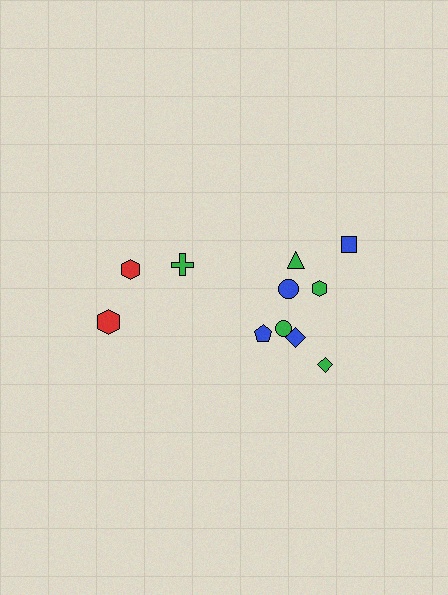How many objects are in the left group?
There are 3 objects.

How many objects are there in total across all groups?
There are 11 objects.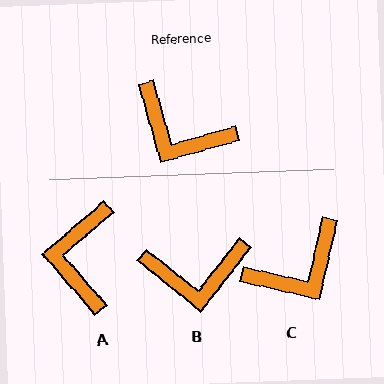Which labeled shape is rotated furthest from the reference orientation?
A, about 65 degrees away.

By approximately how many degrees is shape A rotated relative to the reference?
Approximately 65 degrees clockwise.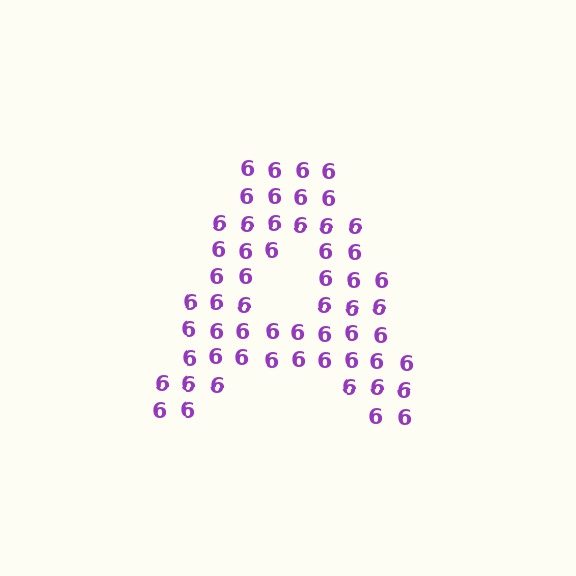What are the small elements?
The small elements are digit 6's.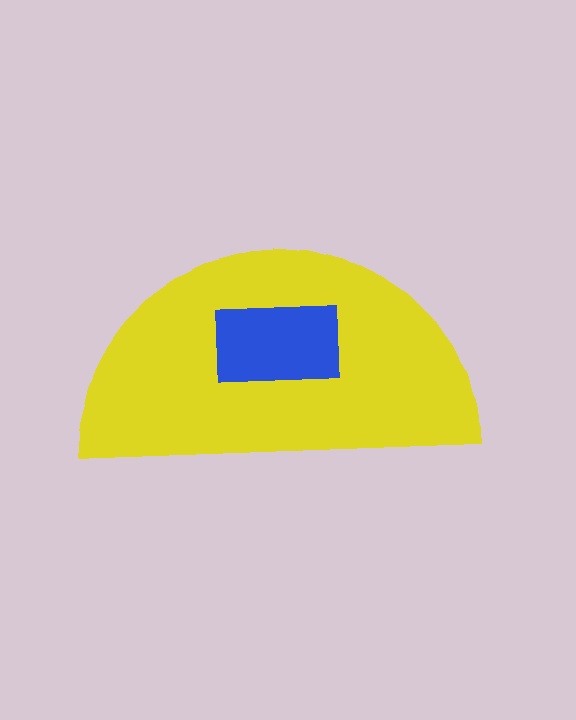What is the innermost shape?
The blue rectangle.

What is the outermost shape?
The yellow semicircle.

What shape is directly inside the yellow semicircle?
The blue rectangle.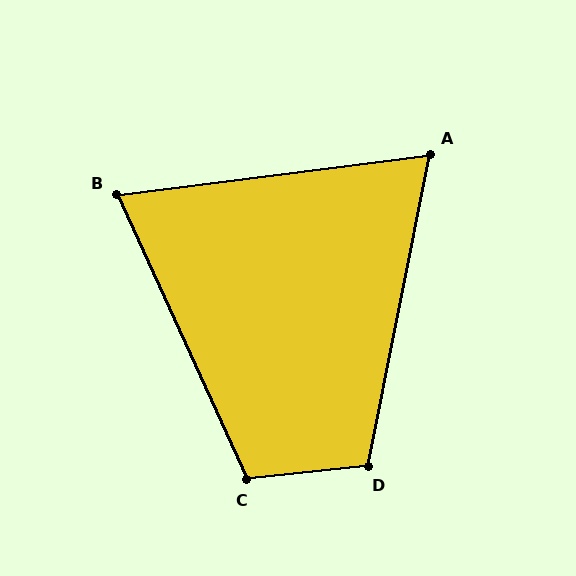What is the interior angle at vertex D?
Approximately 107 degrees (obtuse).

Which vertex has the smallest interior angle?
A, at approximately 71 degrees.